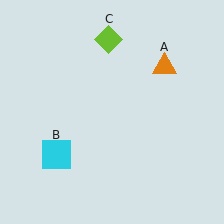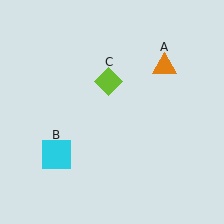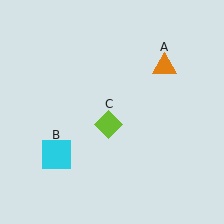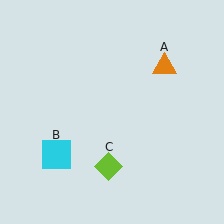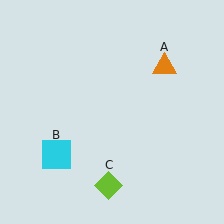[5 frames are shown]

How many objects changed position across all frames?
1 object changed position: lime diamond (object C).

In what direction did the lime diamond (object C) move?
The lime diamond (object C) moved down.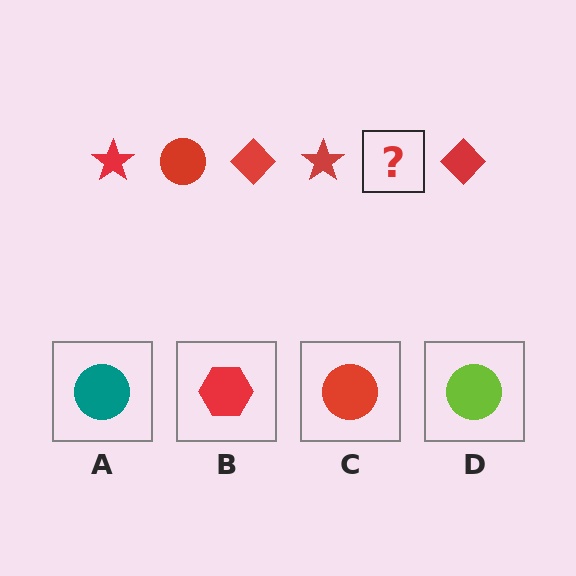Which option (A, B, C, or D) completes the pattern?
C.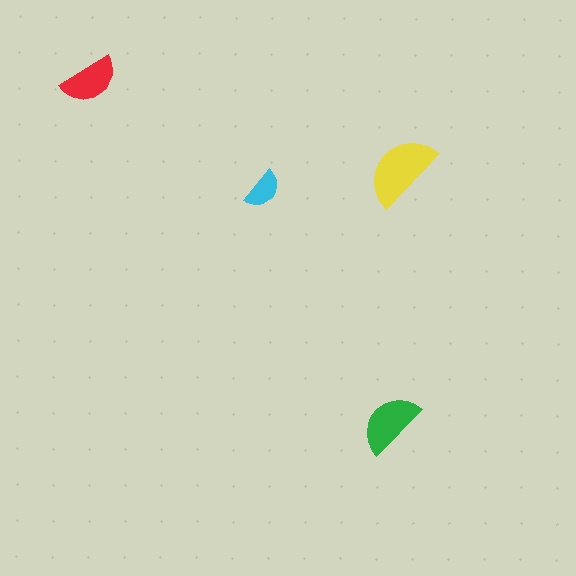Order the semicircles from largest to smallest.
the yellow one, the green one, the red one, the cyan one.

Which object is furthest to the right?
The yellow semicircle is rightmost.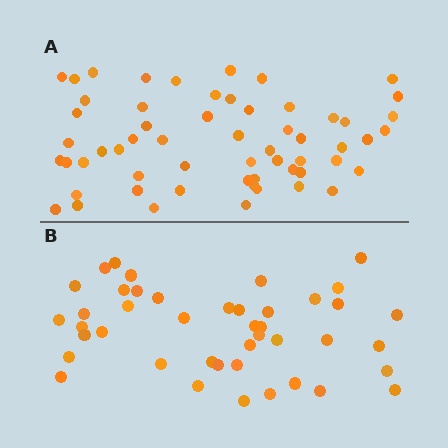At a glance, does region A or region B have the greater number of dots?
Region A (the top region) has more dots.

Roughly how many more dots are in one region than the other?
Region A has approximately 15 more dots than region B.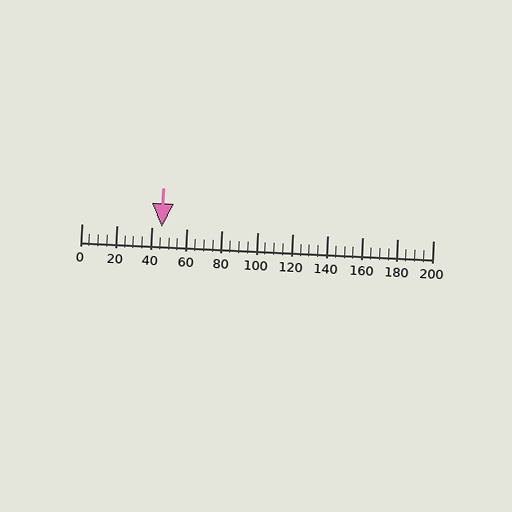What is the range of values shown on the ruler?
The ruler shows values from 0 to 200.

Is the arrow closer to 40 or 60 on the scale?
The arrow is closer to 40.